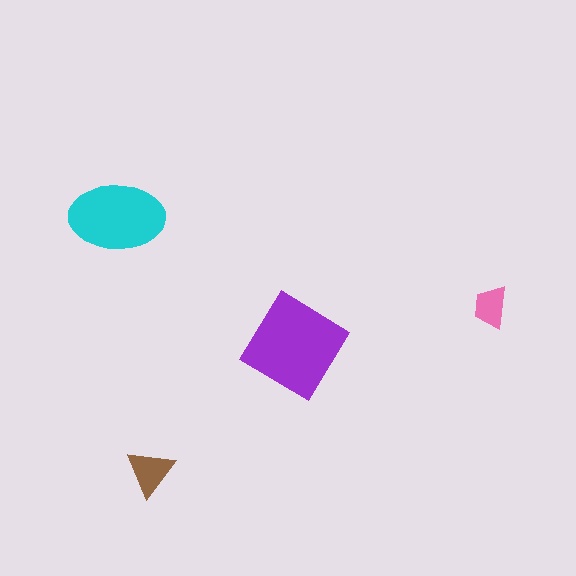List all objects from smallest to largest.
The pink trapezoid, the brown triangle, the cyan ellipse, the purple diamond.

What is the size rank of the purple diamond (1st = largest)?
1st.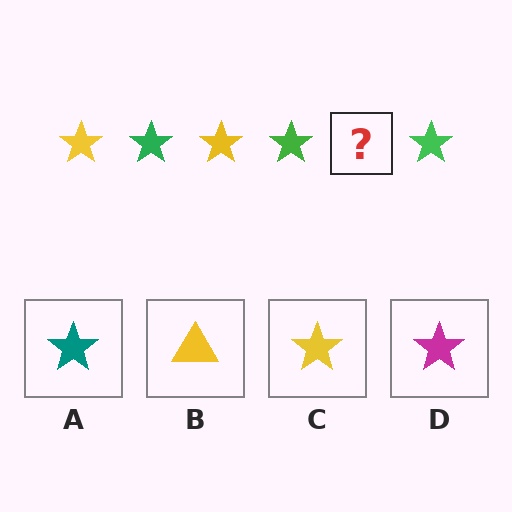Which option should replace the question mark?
Option C.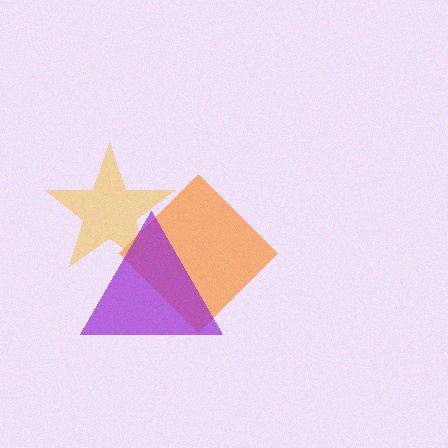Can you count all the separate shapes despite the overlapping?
Yes, there are 3 separate shapes.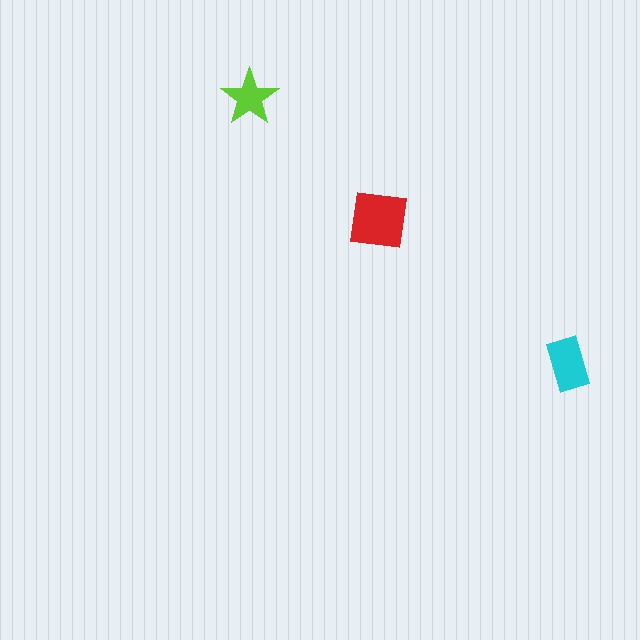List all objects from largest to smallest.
The red square, the cyan rectangle, the lime star.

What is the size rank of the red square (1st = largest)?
1st.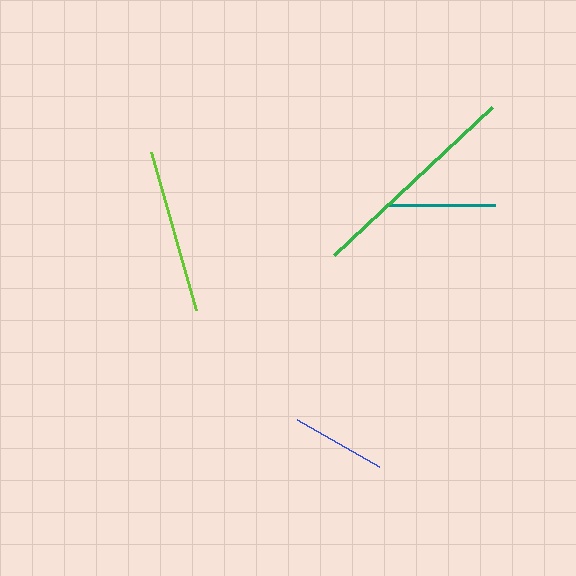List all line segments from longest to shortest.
From longest to shortest: green, lime, teal, blue.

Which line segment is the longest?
The green line is the longest at approximately 216 pixels.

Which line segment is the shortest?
The blue line is the shortest at approximately 94 pixels.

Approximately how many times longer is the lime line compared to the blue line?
The lime line is approximately 1.7 times the length of the blue line.